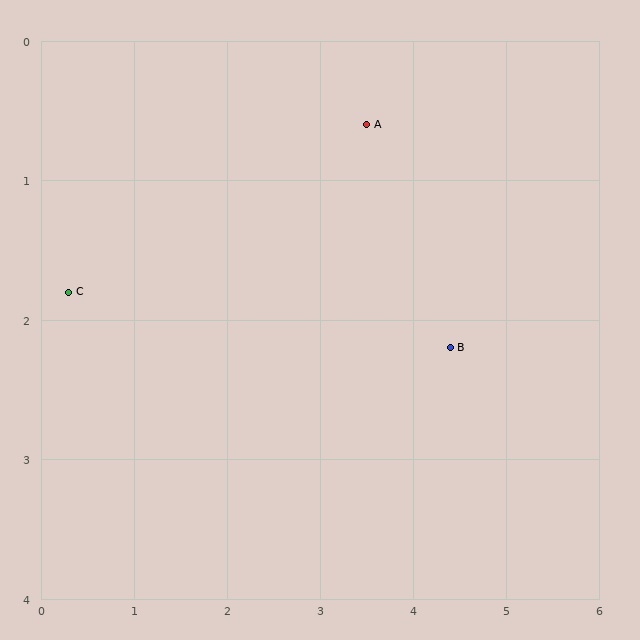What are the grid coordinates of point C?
Point C is at approximately (0.3, 1.8).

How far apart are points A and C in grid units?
Points A and C are about 3.4 grid units apart.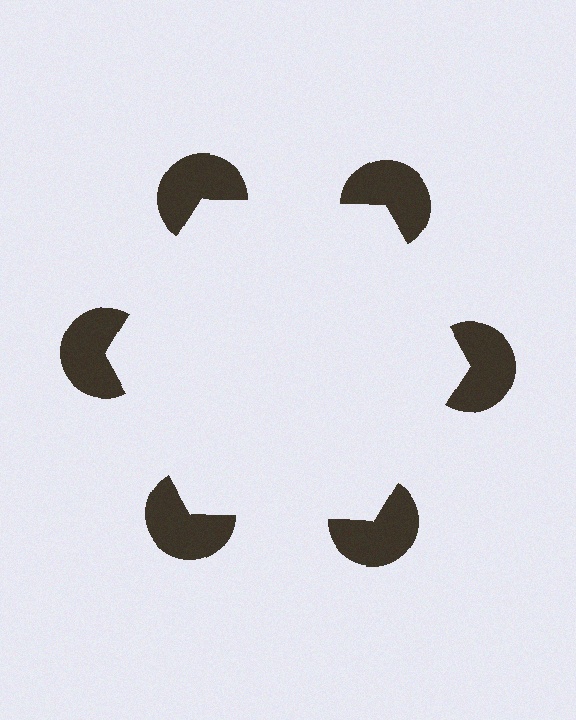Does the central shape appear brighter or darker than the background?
It typically appears slightly brighter than the background, even though no actual brightness change is drawn.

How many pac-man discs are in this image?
There are 6 — one at each vertex of the illusory hexagon.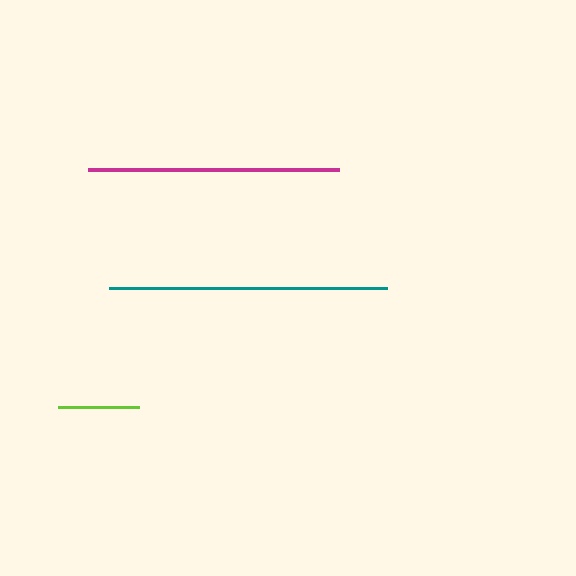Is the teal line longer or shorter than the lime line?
The teal line is longer than the lime line.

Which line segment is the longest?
The teal line is the longest at approximately 279 pixels.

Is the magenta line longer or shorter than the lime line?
The magenta line is longer than the lime line.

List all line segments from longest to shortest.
From longest to shortest: teal, magenta, lime.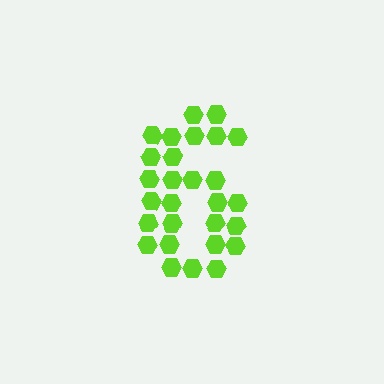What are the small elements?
The small elements are hexagons.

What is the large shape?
The large shape is the digit 6.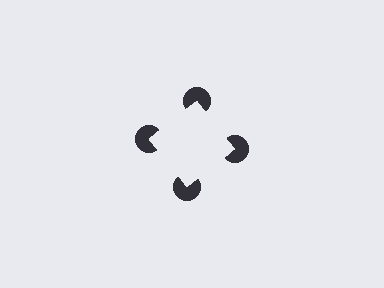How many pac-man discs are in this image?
There are 4 — one at each vertex of the illusory square.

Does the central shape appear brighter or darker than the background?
It typically appears slightly brighter than the background, even though no actual brightness change is drawn.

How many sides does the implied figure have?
4 sides.